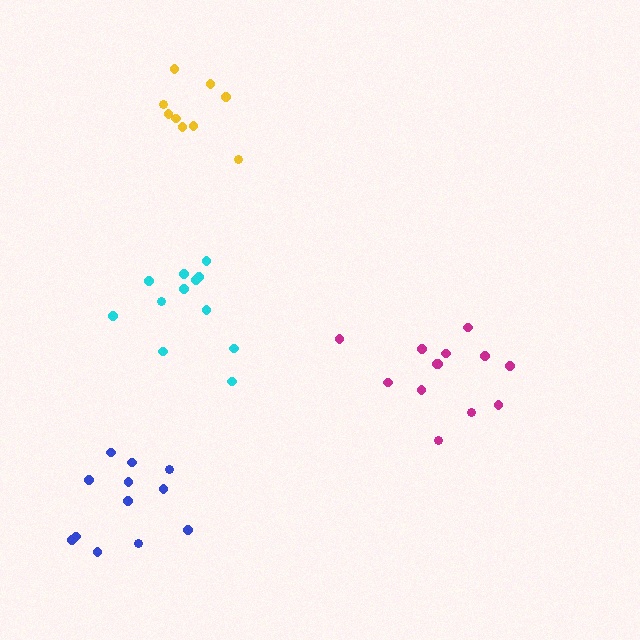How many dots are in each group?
Group 1: 12 dots, Group 2: 9 dots, Group 3: 13 dots, Group 4: 12 dots (46 total).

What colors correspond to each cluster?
The clusters are colored: cyan, yellow, magenta, blue.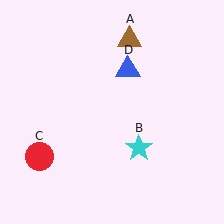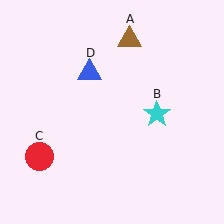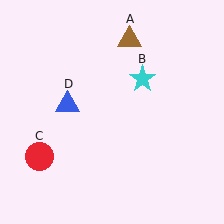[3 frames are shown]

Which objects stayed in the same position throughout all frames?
Brown triangle (object A) and red circle (object C) remained stationary.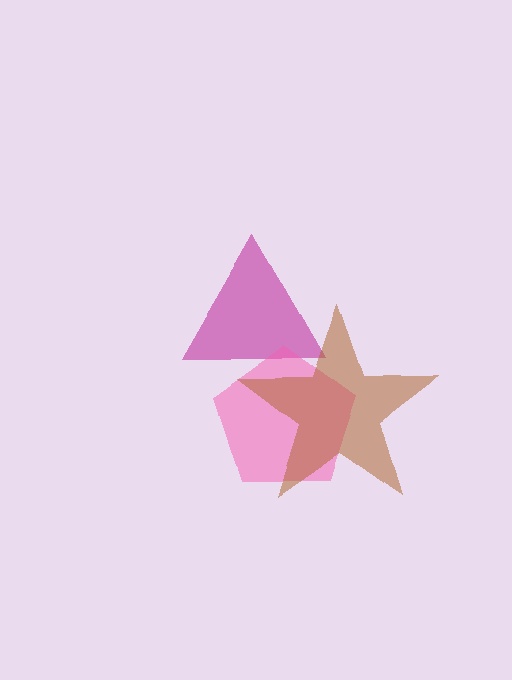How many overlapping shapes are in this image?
There are 3 overlapping shapes in the image.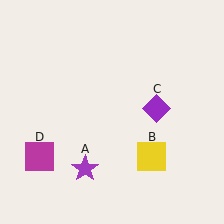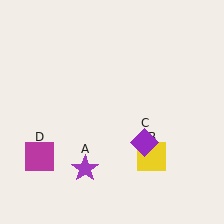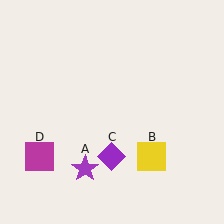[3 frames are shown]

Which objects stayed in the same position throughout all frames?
Purple star (object A) and yellow square (object B) and magenta square (object D) remained stationary.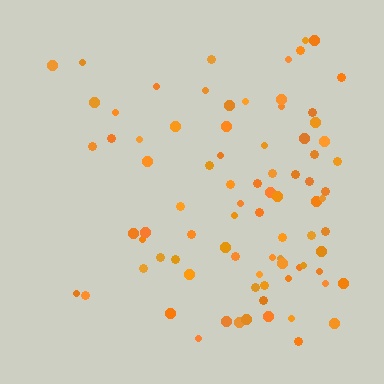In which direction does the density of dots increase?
From left to right, with the right side densest.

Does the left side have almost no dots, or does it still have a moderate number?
Still a moderate number, just noticeably fewer than the right.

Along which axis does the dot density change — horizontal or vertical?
Horizontal.